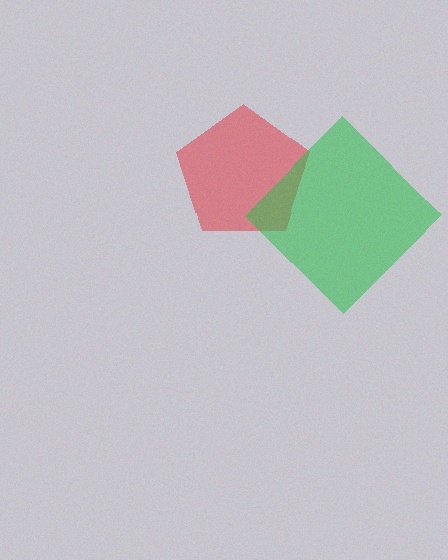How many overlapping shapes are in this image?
There are 2 overlapping shapes in the image.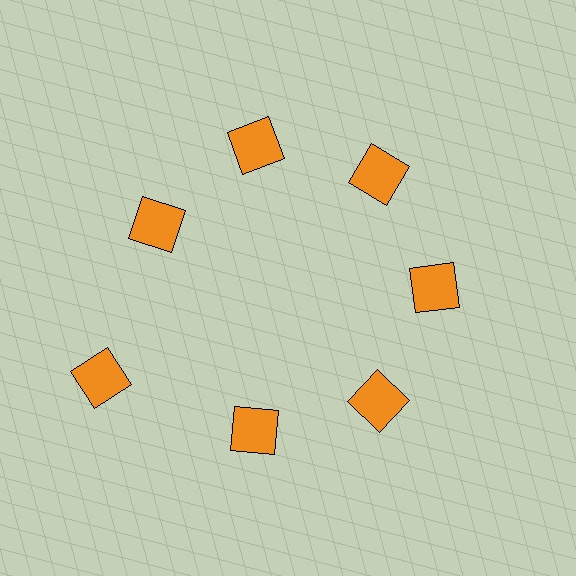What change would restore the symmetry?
The symmetry would be restored by moving it inward, back onto the ring so that all 7 squares sit at equal angles and equal distance from the center.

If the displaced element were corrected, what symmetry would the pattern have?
It would have 7-fold rotational symmetry — the pattern would map onto itself every 51 degrees.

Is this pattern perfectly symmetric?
No. The 7 orange squares are arranged in a ring, but one element near the 8 o'clock position is pushed outward from the center, breaking the 7-fold rotational symmetry.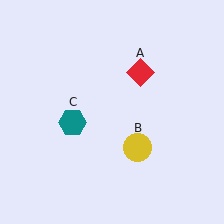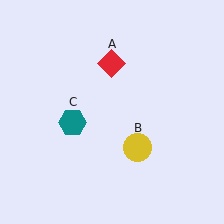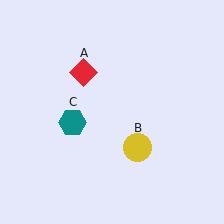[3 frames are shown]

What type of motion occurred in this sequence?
The red diamond (object A) rotated counterclockwise around the center of the scene.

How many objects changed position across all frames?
1 object changed position: red diamond (object A).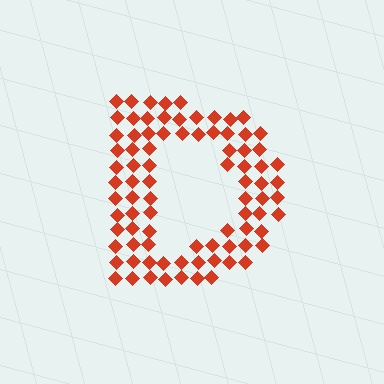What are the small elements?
The small elements are diamonds.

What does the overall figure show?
The overall figure shows the letter D.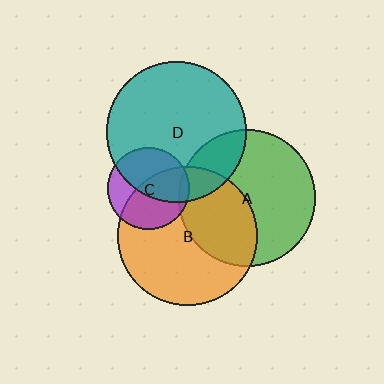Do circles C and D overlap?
Yes.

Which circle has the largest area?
Circle D (teal).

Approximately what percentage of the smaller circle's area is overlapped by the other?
Approximately 55%.